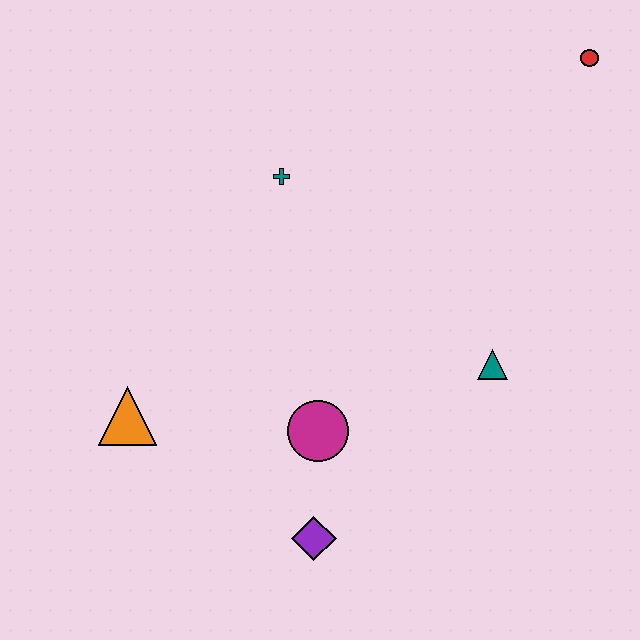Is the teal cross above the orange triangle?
Yes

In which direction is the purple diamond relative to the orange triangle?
The purple diamond is to the right of the orange triangle.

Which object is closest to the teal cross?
The magenta circle is closest to the teal cross.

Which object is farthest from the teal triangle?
The orange triangle is farthest from the teal triangle.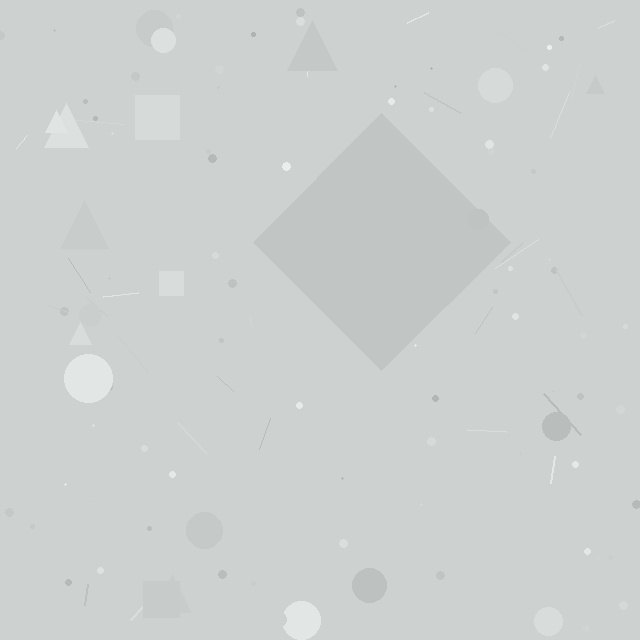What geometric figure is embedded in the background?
A diamond is embedded in the background.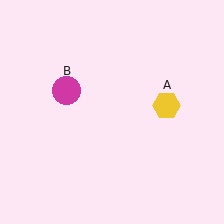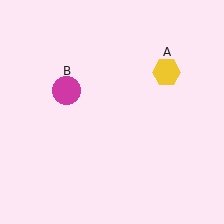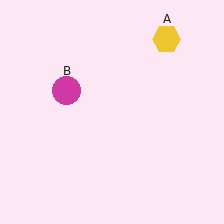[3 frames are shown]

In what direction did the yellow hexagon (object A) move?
The yellow hexagon (object A) moved up.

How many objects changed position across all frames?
1 object changed position: yellow hexagon (object A).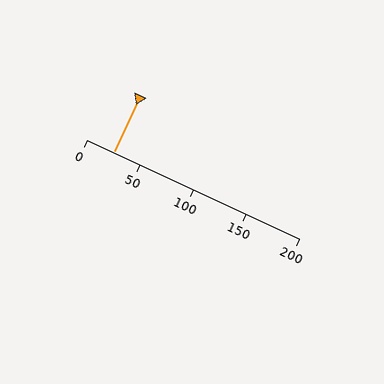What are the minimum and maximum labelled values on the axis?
The axis runs from 0 to 200.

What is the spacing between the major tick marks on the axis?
The major ticks are spaced 50 apart.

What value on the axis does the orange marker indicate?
The marker indicates approximately 25.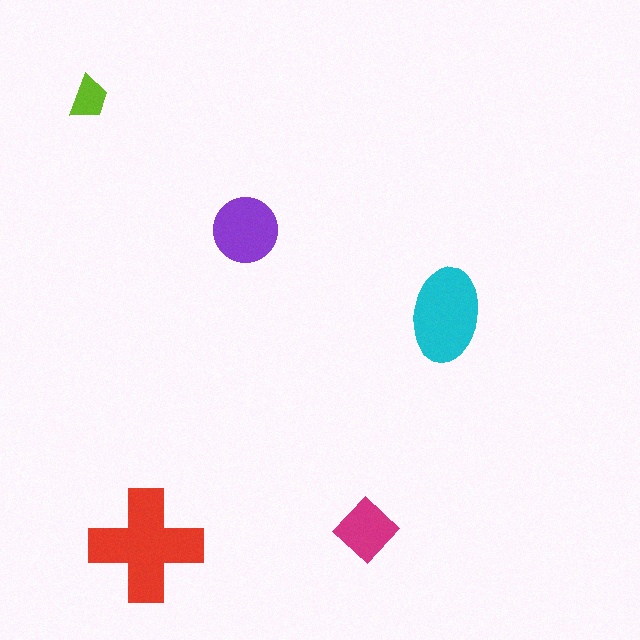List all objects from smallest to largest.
The lime trapezoid, the magenta diamond, the purple circle, the cyan ellipse, the red cross.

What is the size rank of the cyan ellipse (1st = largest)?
2nd.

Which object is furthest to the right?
The cyan ellipse is rightmost.